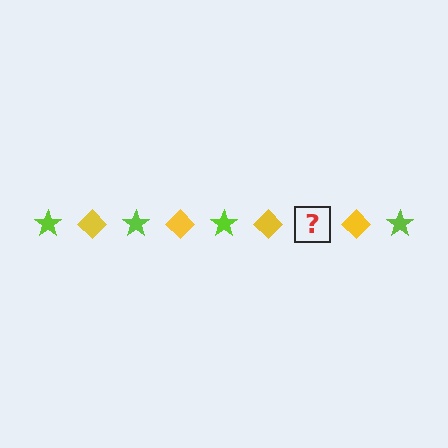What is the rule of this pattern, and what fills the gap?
The rule is that the pattern alternates between lime star and yellow diamond. The gap should be filled with a lime star.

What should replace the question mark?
The question mark should be replaced with a lime star.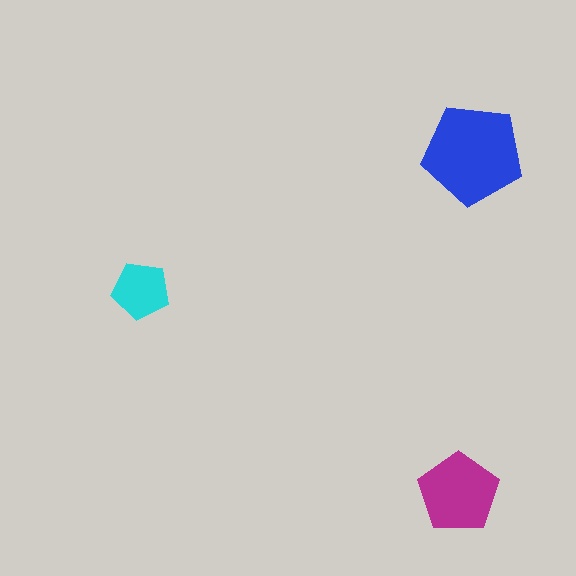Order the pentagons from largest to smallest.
the blue one, the magenta one, the cyan one.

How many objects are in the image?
There are 3 objects in the image.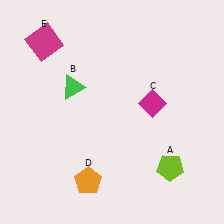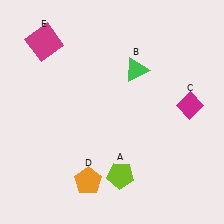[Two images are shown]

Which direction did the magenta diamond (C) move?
The magenta diamond (C) moved right.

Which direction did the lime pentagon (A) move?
The lime pentagon (A) moved left.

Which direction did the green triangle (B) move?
The green triangle (B) moved right.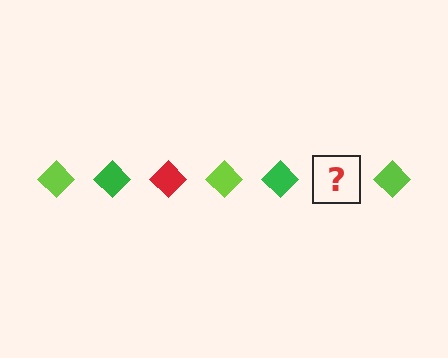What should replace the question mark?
The question mark should be replaced with a red diamond.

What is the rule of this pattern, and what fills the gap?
The rule is that the pattern cycles through lime, green, red diamonds. The gap should be filled with a red diamond.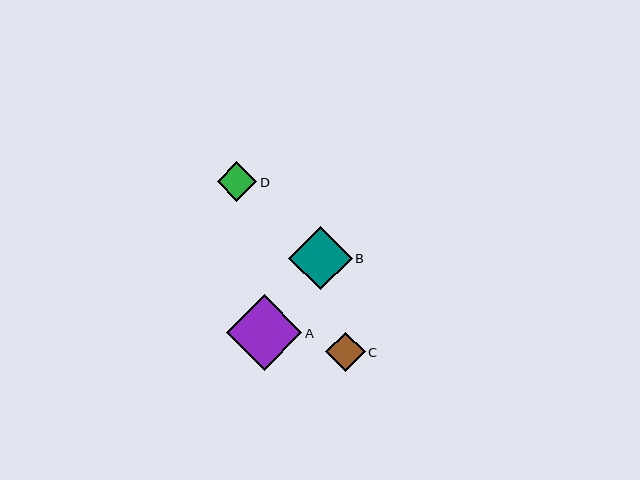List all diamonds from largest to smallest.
From largest to smallest: A, B, D, C.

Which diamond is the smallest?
Diamond C is the smallest with a size of approximately 40 pixels.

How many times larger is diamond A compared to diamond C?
Diamond A is approximately 1.9 times the size of diamond C.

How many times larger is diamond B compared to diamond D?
Diamond B is approximately 1.6 times the size of diamond D.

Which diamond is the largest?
Diamond A is the largest with a size of approximately 76 pixels.